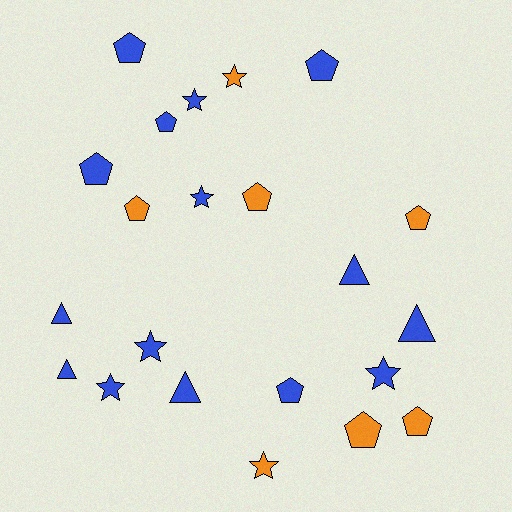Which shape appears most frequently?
Pentagon, with 10 objects.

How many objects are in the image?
There are 22 objects.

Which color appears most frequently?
Blue, with 15 objects.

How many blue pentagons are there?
There are 5 blue pentagons.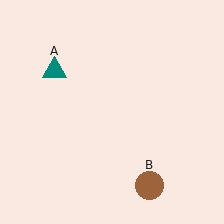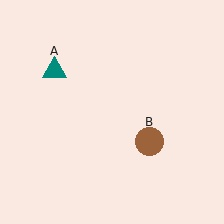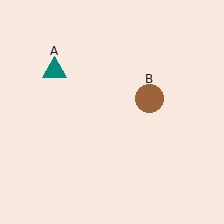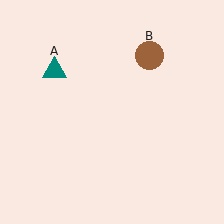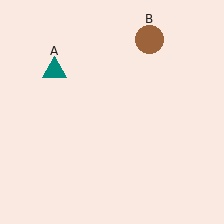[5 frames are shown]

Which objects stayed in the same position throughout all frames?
Teal triangle (object A) remained stationary.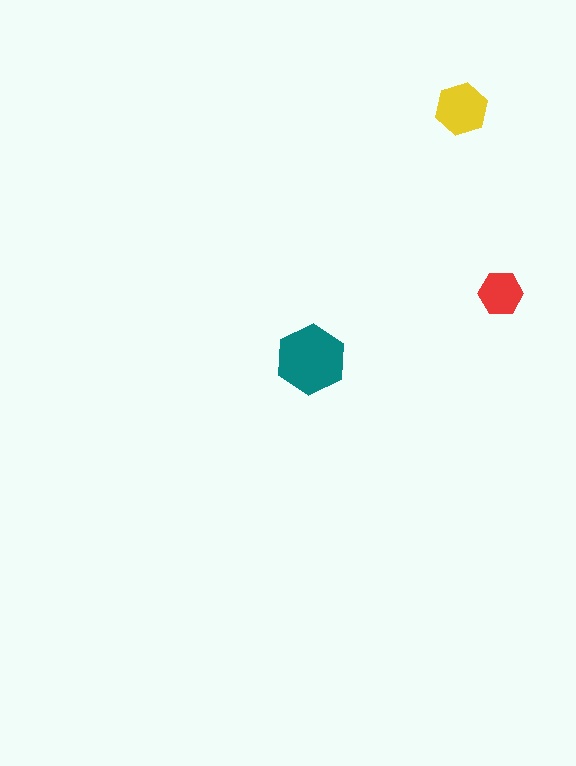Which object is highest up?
The yellow hexagon is topmost.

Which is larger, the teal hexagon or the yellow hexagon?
The teal one.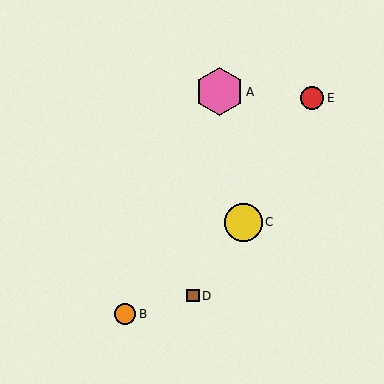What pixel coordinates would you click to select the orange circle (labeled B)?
Click at (125, 314) to select the orange circle B.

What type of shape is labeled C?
Shape C is a yellow circle.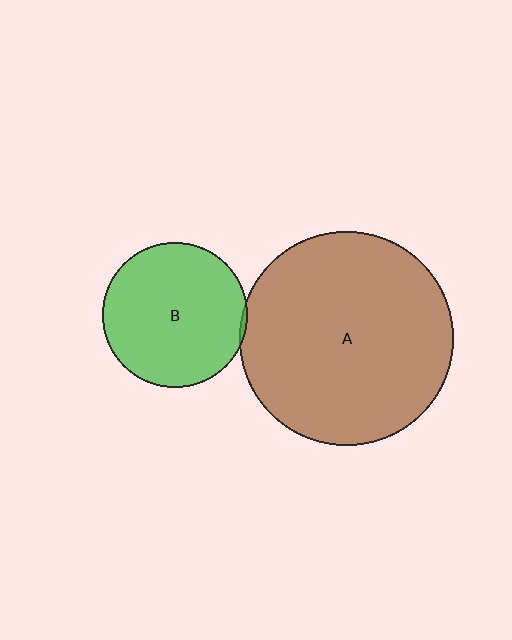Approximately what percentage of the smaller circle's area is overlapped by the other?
Approximately 5%.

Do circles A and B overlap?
Yes.